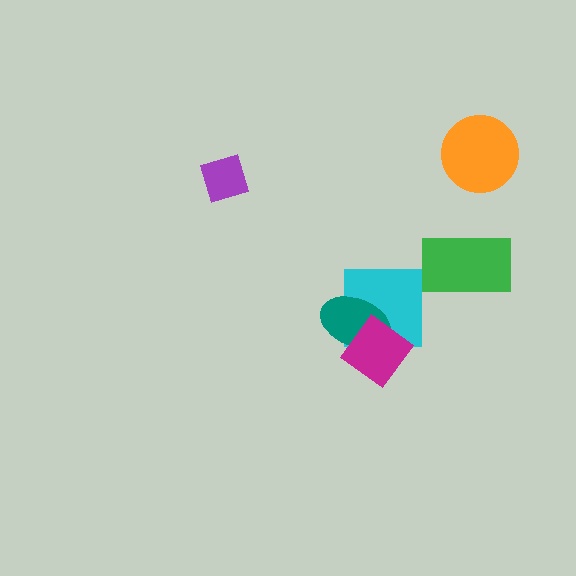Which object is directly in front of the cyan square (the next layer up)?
The teal ellipse is directly in front of the cyan square.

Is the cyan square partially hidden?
Yes, it is partially covered by another shape.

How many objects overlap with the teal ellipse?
2 objects overlap with the teal ellipse.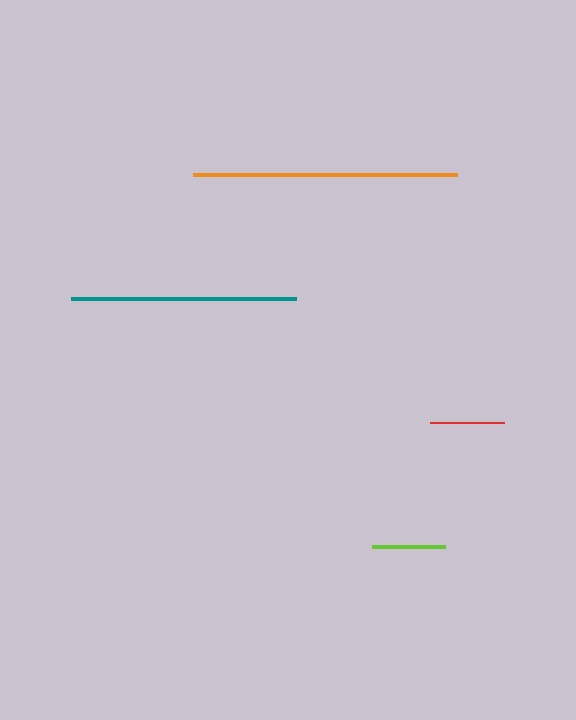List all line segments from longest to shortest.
From longest to shortest: orange, teal, red, lime.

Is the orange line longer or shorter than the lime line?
The orange line is longer than the lime line.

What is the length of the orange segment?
The orange segment is approximately 265 pixels long.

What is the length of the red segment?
The red segment is approximately 74 pixels long.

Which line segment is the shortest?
The lime line is the shortest at approximately 73 pixels.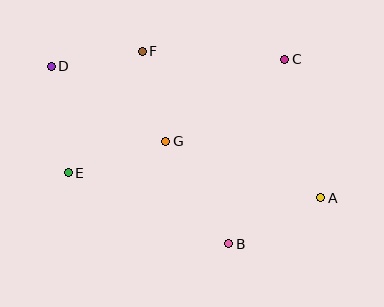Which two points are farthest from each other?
Points A and D are farthest from each other.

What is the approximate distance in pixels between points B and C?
The distance between B and C is approximately 193 pixels.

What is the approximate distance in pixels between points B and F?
The distance between B and F is approximately 211 pixels.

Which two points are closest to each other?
Points D and F are closest to each other.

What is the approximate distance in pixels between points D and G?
The distance between D and G is approximately 137 pixels.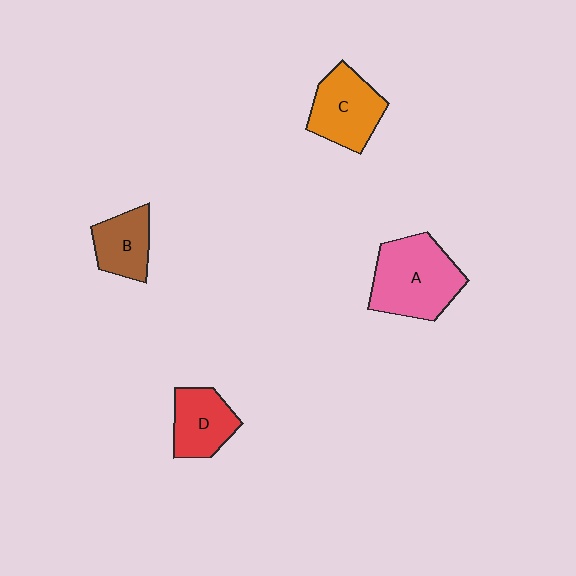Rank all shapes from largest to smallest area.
From largest to smallest: A (pink), C (orange), D (red), B (brown).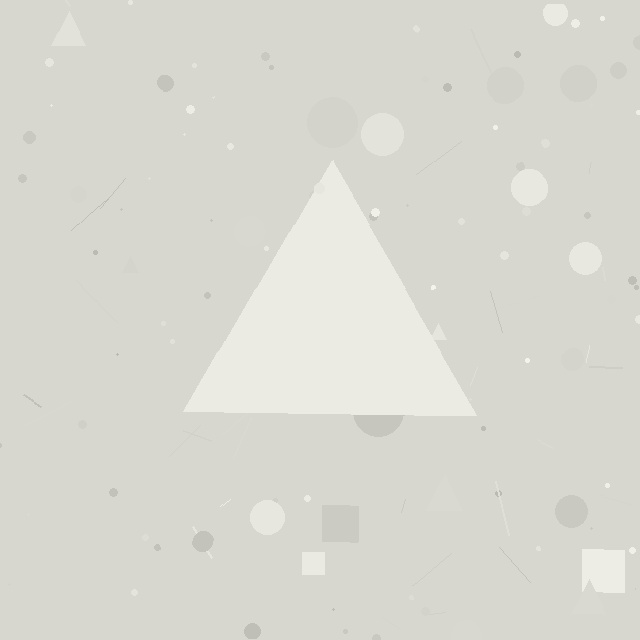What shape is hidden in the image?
A triangle is hidden in the image.